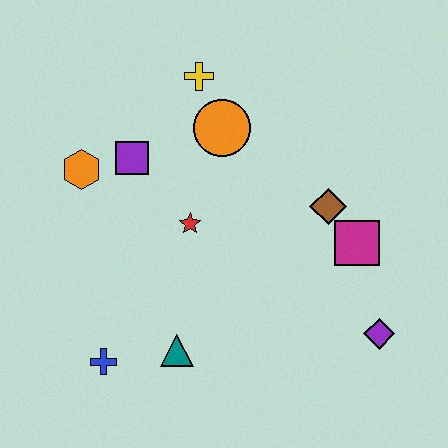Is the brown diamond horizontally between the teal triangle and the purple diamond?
Yes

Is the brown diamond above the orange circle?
No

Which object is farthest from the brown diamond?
The blue cross is farthest from the brown diamond.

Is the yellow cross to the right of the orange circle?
No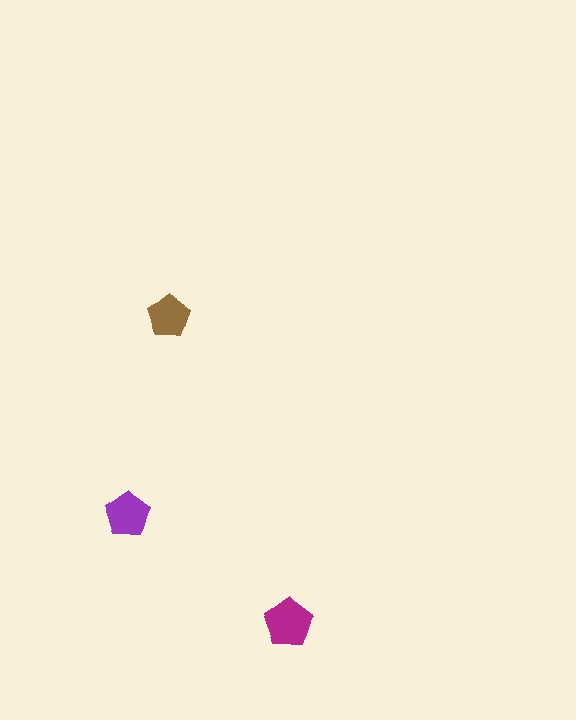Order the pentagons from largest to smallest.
the magenta one, the purple one, the brown one.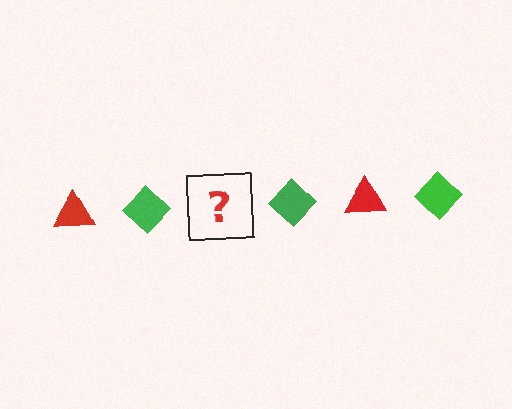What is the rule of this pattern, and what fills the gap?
The rule is that the pattern alternates between red triangle and green diamond. The gap should be filled with a red triangle.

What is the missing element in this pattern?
The missing element is a red triangle.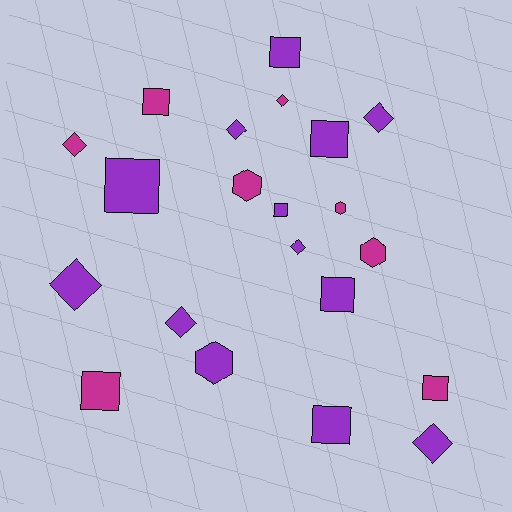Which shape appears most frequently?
Square, with 9 objects.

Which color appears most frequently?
Purple, with 13 objects.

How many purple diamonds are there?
There are 6 purple diamonds.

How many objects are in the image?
There are 21 objects.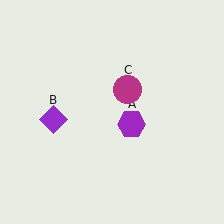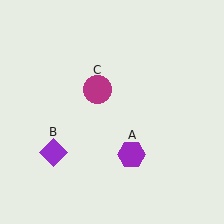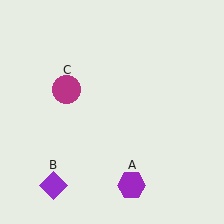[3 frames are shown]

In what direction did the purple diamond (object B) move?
The purple diamond (object B) moved down.